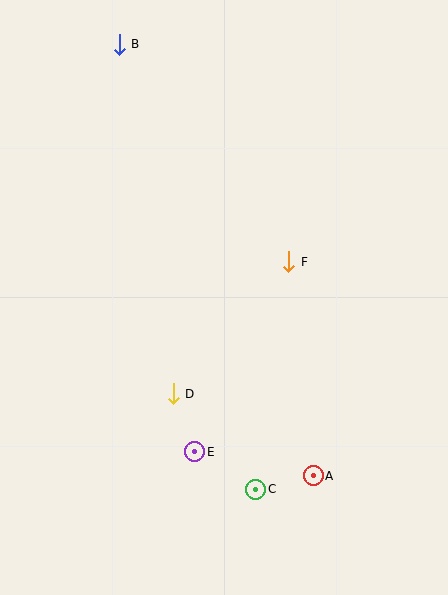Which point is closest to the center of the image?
Point F at (289, 262) is closest to the center.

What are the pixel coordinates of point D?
Point D is at (173, 394).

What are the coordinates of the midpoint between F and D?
The midpoint between F and D is at (231, 328).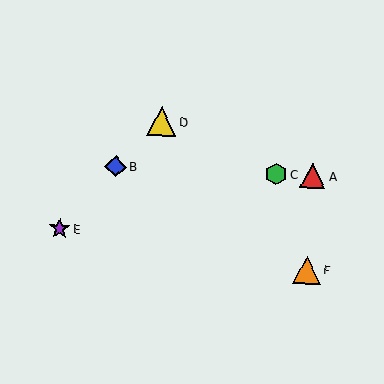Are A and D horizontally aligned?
No, A is at y≈176 and D is at y≈122.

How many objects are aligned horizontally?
3 objects (A, B, C) are aligned horizontally.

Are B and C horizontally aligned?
Yes, both are at y≈166.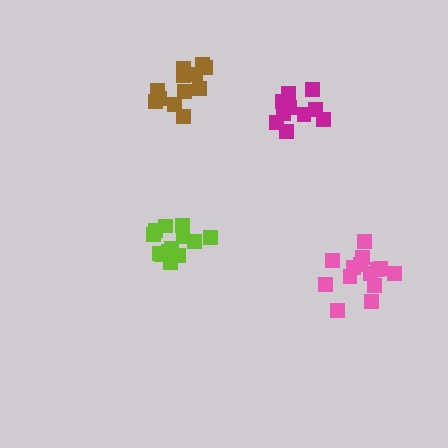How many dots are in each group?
Group 1: 12 dots, Group 2: 10 dots, Group 3: 14 dots, Group 4: 13 dots (49 total).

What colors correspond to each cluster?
The clusters are colored: brown, magenta, pink, lime.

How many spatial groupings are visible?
There are 4 spatial groupings.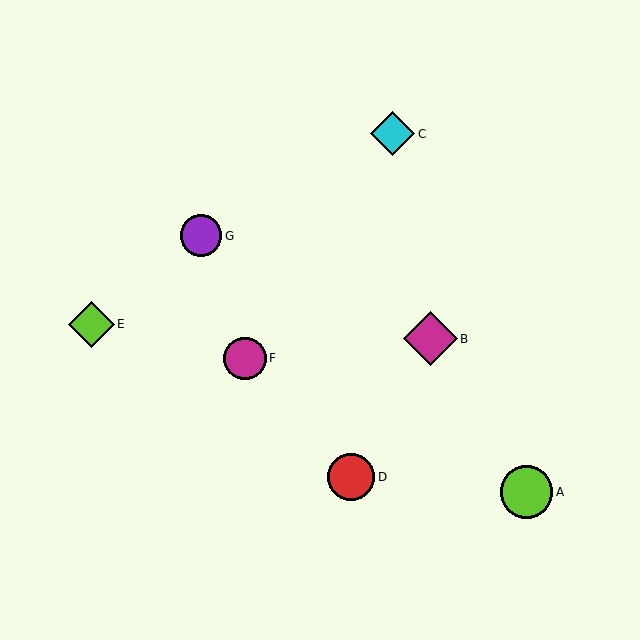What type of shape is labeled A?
Shape A is a lime circle.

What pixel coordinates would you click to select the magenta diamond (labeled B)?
Click at (430, 339) to select the magenta diamond B.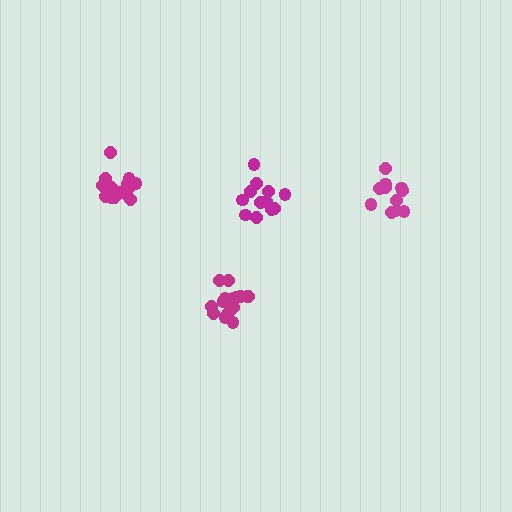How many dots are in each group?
Group 1: 12 dots, Group 2: 15 dots, Group 3: 15 dots, Group 4: 12 dots (54 total).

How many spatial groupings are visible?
There are 4 spatial groupings.